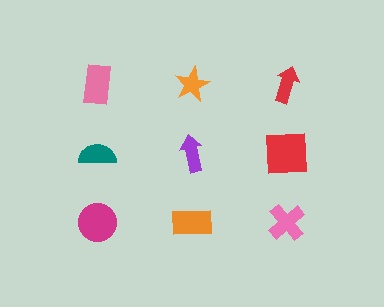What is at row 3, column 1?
A magenta circle.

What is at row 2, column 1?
A teal semicircle.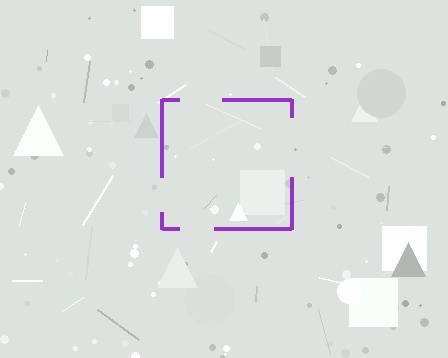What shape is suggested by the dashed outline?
The dashed outline suggests a square.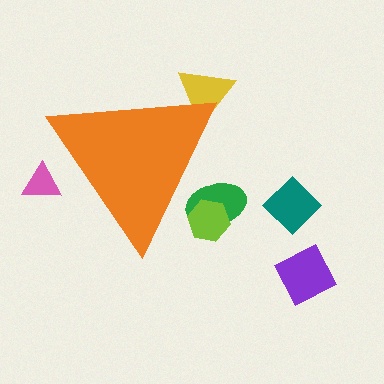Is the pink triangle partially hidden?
Yes, the pink triangle is partially hidden behind the orange triangle.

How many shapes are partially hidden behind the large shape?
4 shapes are partially hidden.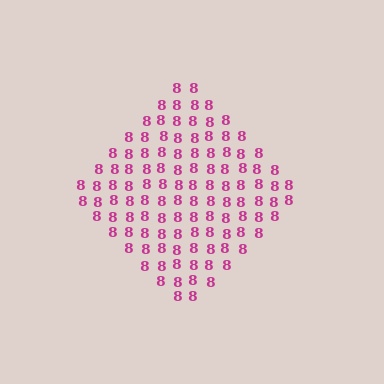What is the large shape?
The large shape is a diamond.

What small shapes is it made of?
It is made of small digit 8's.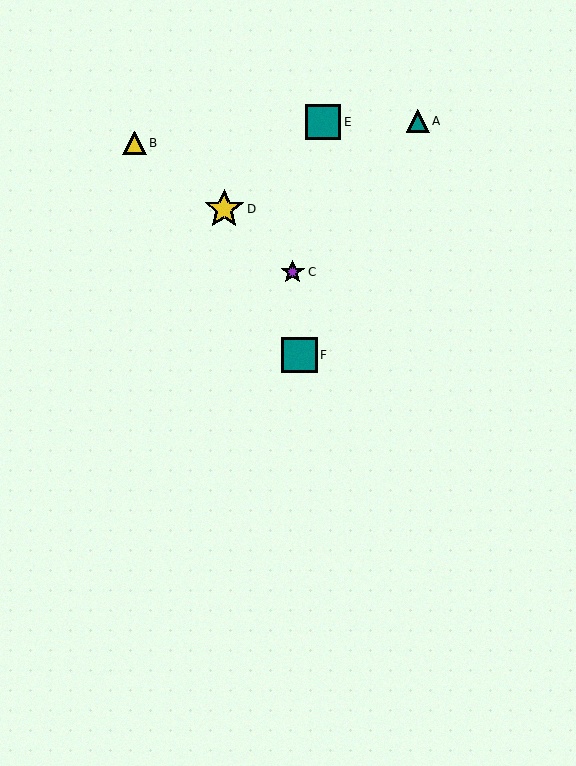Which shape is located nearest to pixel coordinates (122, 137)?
The yellow triangle (labeled B) at (134, 143) is nearest to that location.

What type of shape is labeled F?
Shape F is a teal square.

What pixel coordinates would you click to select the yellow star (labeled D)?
Click at (224, 209) to select the yellow star D.